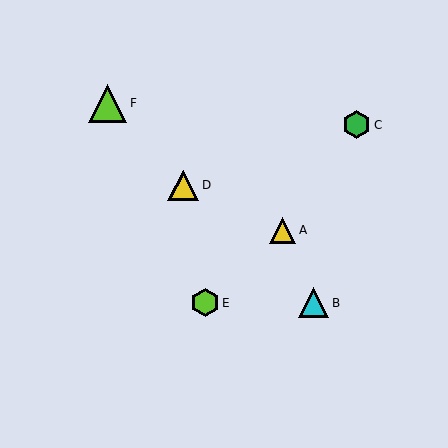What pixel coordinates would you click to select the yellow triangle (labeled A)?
Click at (283, 230) to select the yellow triangle A.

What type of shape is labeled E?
Shape E is a lime hexagon.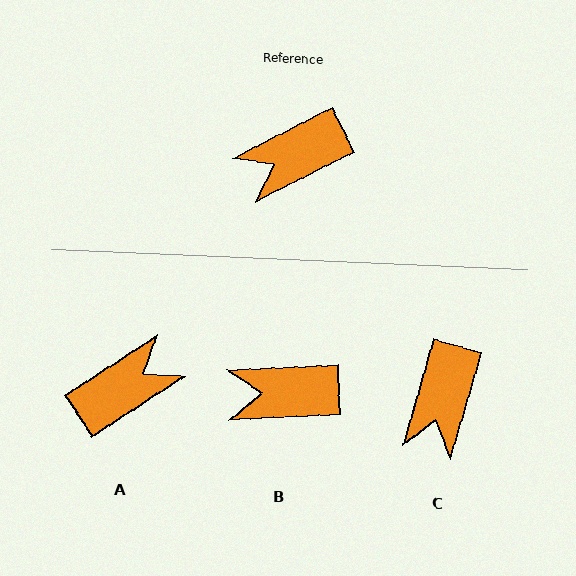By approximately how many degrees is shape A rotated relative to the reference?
Approximately 174 degrees clockwise.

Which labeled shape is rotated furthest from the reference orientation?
A, about 174 degrees away.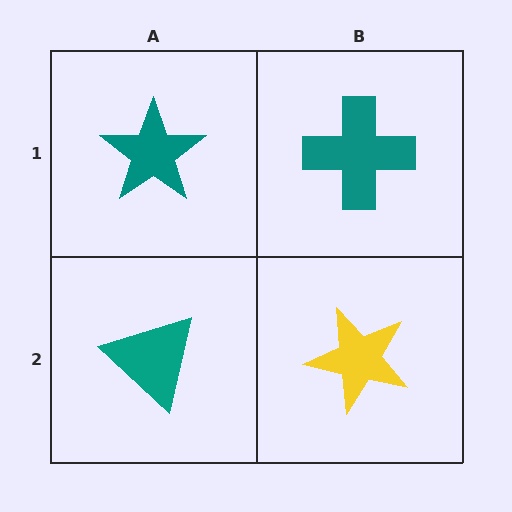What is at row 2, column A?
A teal triangle.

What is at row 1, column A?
A teal star.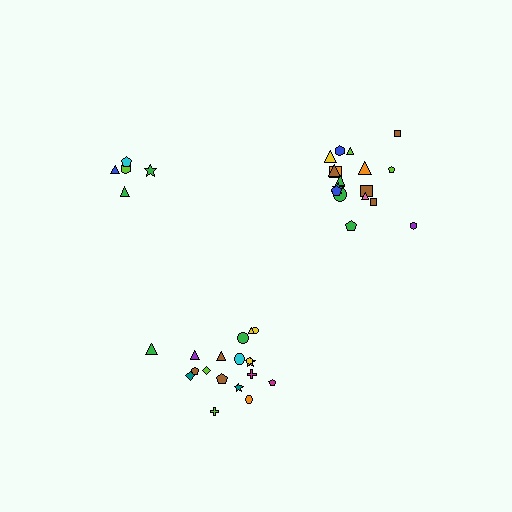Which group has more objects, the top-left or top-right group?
The top-right group.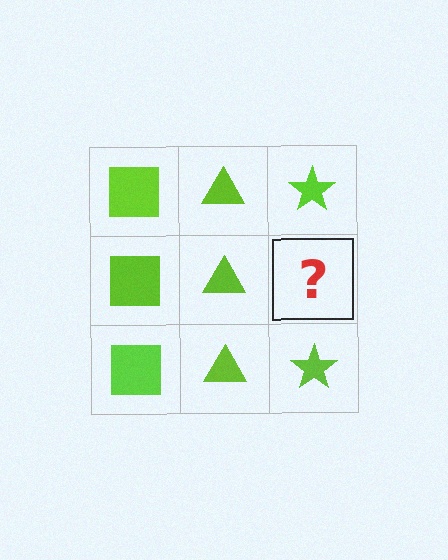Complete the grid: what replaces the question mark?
The question mark should be replaced with a lime star.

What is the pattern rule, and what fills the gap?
The rule is that each column has a consistent shape. The gap should be filled with a lime star.